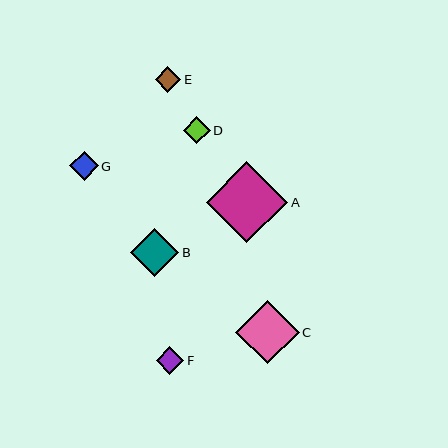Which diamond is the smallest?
Diamond E is the smallest with a size of approximately 26 pixels.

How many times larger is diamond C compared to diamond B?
Diamond C is approximately 1.3 times the size of diamond B.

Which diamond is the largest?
Diamond A is the largest with a size of approximately 81 pixels.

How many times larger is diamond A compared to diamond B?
Diamond A is approximately 1.7 times the size of diamond B.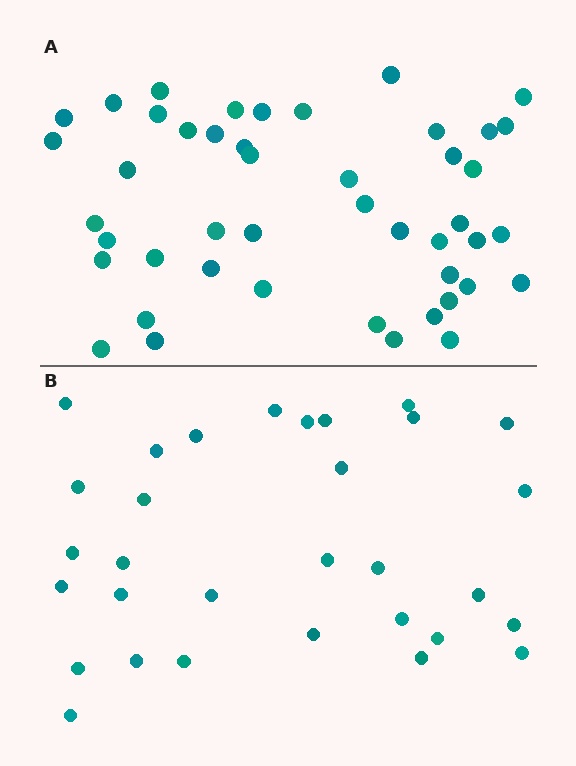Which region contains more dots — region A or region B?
Region A (the top region) has more dots.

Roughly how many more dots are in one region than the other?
Region A has approximately 15 more dots than region B.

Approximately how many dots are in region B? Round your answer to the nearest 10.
About 30 dots. (The exact count is 31, which rounds to 30.)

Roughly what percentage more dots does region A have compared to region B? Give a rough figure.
About 50% more.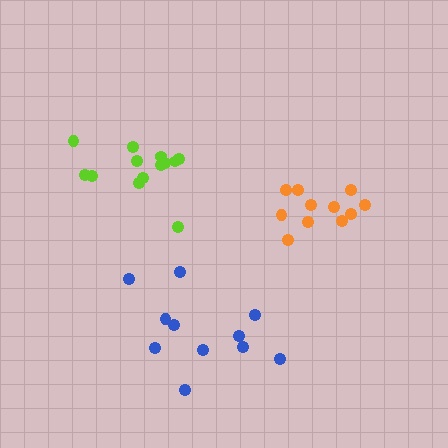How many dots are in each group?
Group 1: 13 dots, Group 2: 11 dots, Group 3: 11 dots (35 total).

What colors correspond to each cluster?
The clusters are colored: lime, orange, blue.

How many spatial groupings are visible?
There are 3 spatial groupings.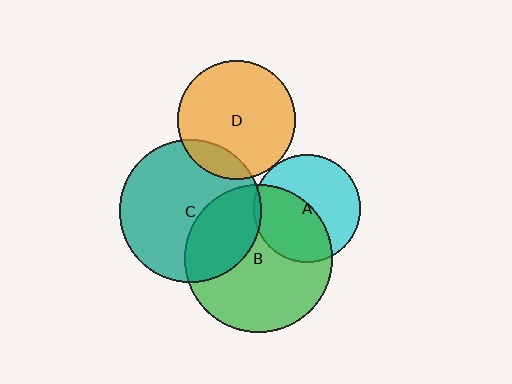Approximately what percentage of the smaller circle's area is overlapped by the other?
Approximately 5%.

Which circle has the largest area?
Circle B (green).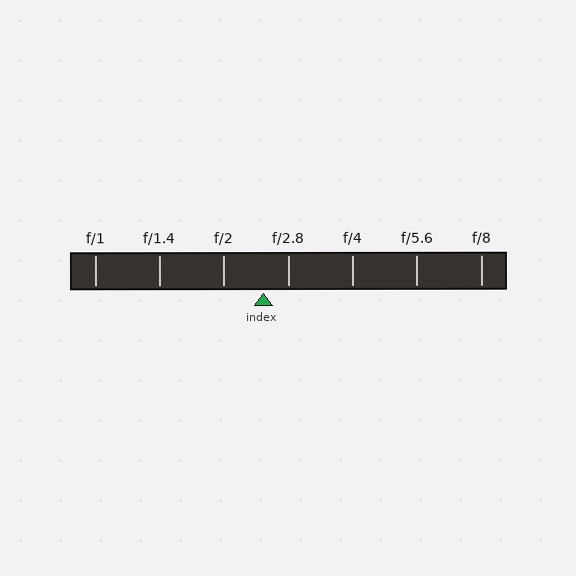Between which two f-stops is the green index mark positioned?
The index mark is between f/2 and f/2.8.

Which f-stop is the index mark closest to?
The index mark is closest to f/2.8.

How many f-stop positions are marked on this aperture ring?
There are 7 f-stop positions marked.